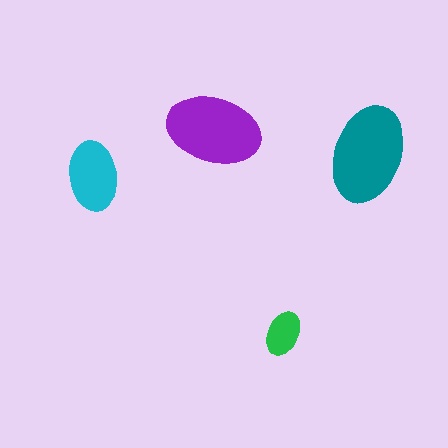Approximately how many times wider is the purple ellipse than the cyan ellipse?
About 1.5 times wider.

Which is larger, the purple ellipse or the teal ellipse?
The teal one.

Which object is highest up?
The purple ellipse is topmost.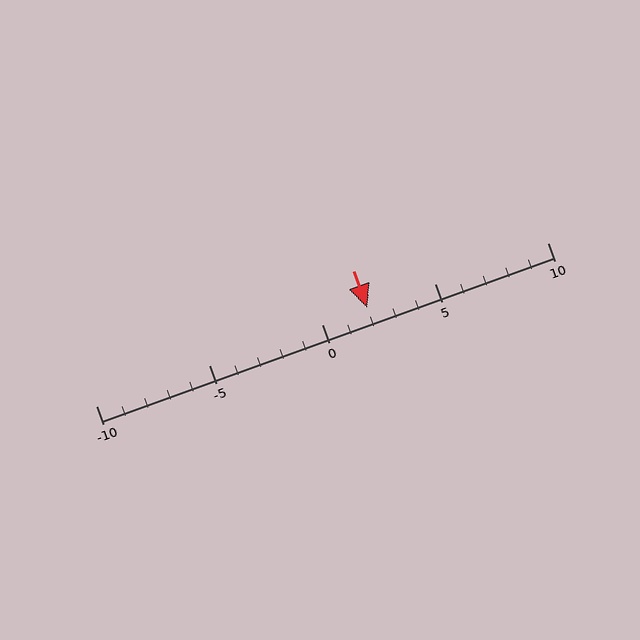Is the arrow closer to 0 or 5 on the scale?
The arrow is closer to 0.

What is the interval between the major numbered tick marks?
The major tick marks are spaced 5 units apart.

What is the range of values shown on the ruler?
The ruler shows values from -10 to 10.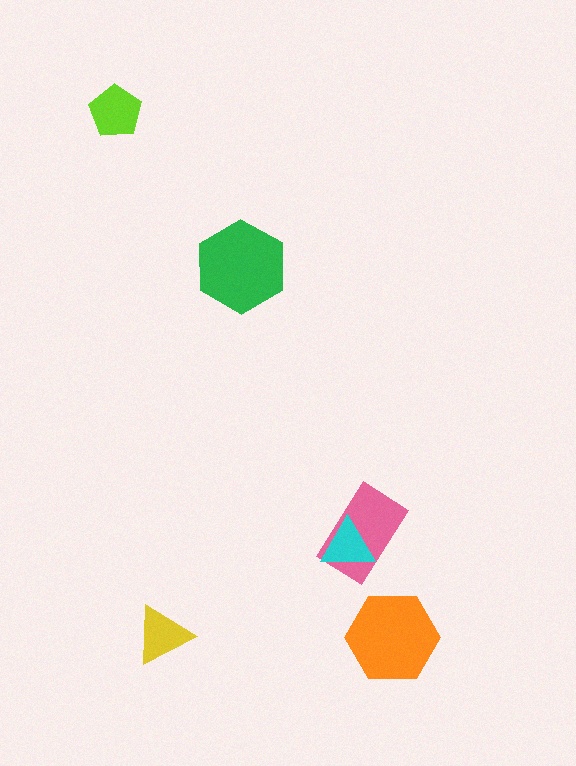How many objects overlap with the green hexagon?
0 objects overlap with the green hexagon.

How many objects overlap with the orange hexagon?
0 objects overlap with the orange hexagon.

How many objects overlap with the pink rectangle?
1 object overlaps with the pink rectangle.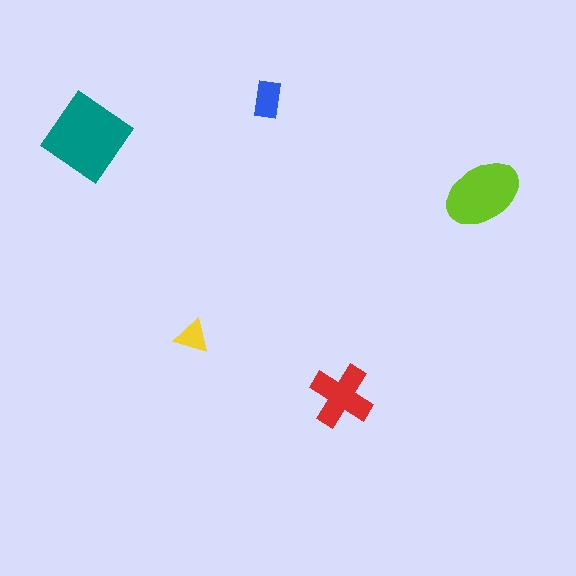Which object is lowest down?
The red cross is bottommost.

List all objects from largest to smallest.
The teal diamond, the lime ellipse, the red cross, the blue rectangle, the yellow triangle.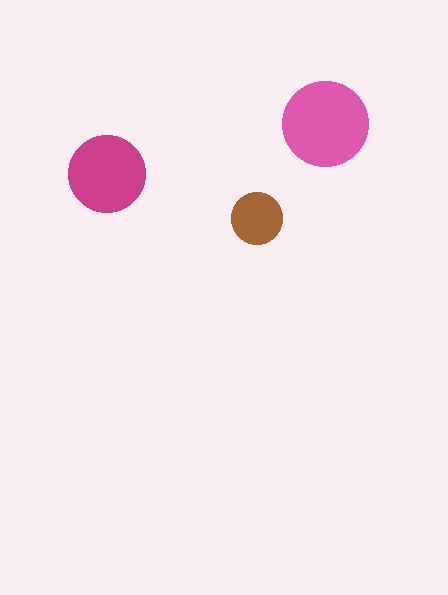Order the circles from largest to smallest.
the pink one, the magenta one, the brown one.